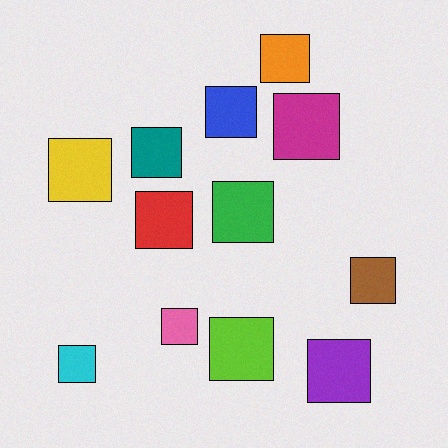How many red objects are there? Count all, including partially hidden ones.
There is 1 red object.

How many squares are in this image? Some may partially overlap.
There are 12 squares.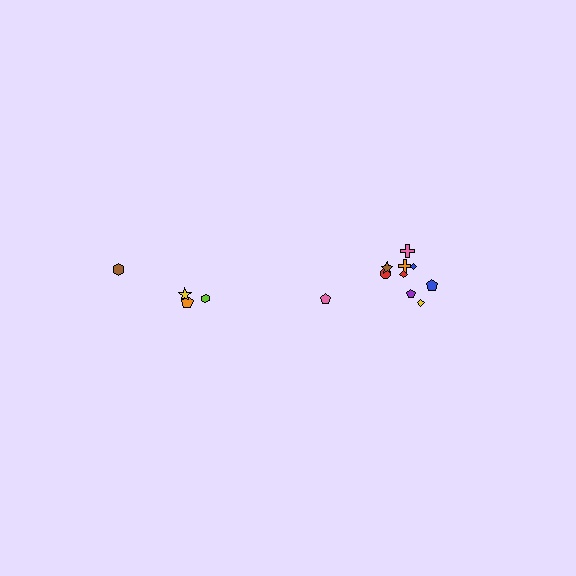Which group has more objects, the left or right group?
The right group.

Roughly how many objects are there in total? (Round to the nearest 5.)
Roughly 15 objects in total.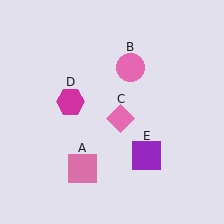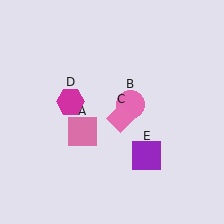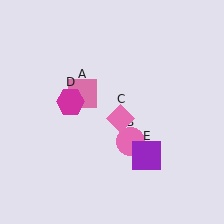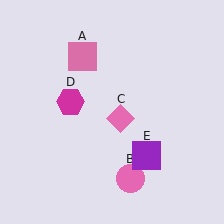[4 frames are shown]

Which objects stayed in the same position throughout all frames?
Pink diamond (object C) and magenta hexagon (object D) and purple square (object E) remained stationary.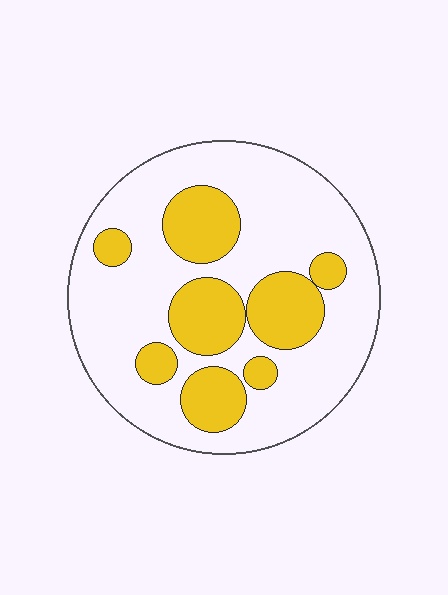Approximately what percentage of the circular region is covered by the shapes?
Approximately 30%.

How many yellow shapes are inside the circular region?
8.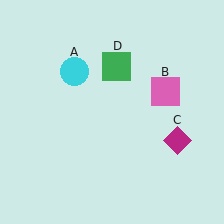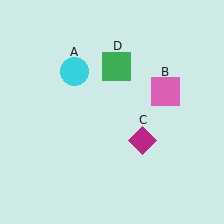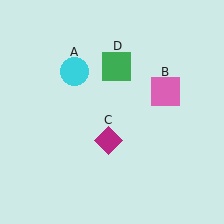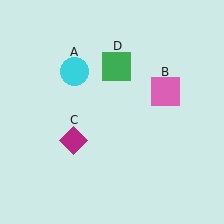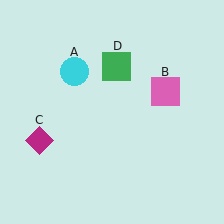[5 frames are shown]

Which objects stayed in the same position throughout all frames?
Cyan circle (object A) and pink square (object B) and green square (object D) remained stationary.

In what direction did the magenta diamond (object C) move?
The magenta diamond (object C) moved left.